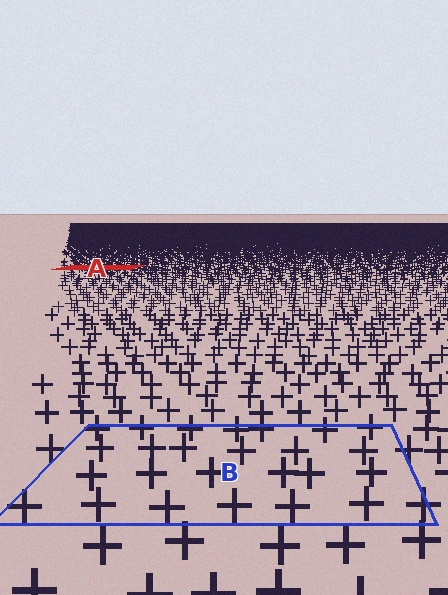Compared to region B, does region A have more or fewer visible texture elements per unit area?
Region A has more texture elements per unit area — they are packed more densely because it is farther away.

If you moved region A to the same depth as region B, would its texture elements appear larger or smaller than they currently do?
They would appear larger. At a closer depth, the same texture elements are projected at a bigger on-screen size.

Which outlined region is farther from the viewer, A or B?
Region A is farther from the viewer — the texture elements inside it appear smaller and more densely packed.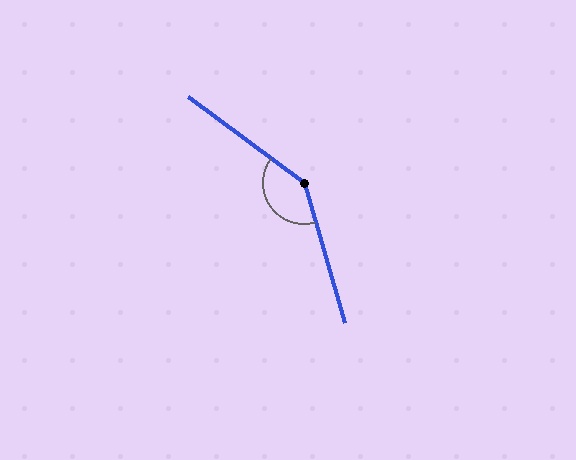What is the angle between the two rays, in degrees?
Approximately 143 degrees.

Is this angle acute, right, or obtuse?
It is obtuse.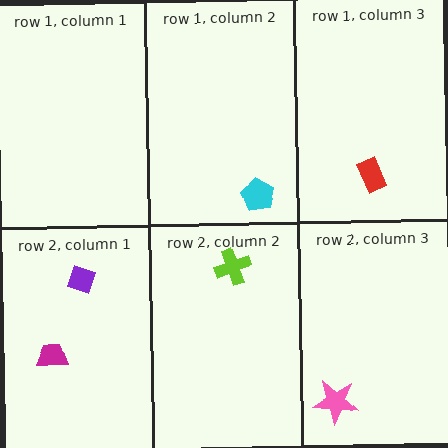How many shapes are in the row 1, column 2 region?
1.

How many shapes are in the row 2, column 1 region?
2.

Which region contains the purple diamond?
The row 2, column 1 region.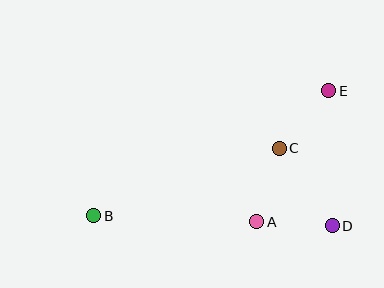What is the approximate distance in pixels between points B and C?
The distance between B and C is approximately 197 pixels.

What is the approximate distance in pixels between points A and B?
The distance between A and B is approximately 163 pixels.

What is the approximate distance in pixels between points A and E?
The distance between A and E is approximately 150 pixels.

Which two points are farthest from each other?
Points B and E are farthest from each other.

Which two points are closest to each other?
Points A and D are closest to each other.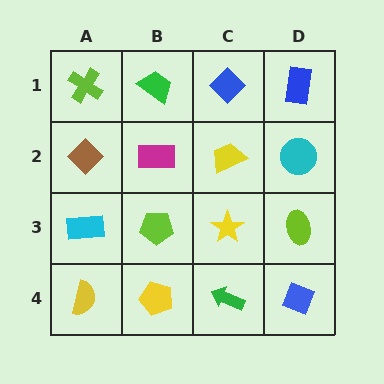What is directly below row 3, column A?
A yellow semicircle.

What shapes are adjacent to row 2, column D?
A blue rectangle (row 1, column D), a lime ellipse (row 3, column D), a yellow trapezoid (row 2, column C).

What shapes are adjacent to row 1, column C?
A yellow trapezoid (row 2, column C), a green trapezoid (row 1, column B), a blue rectangle (row 1, column D).